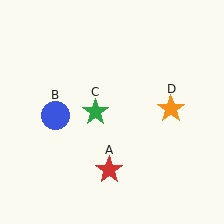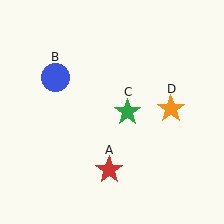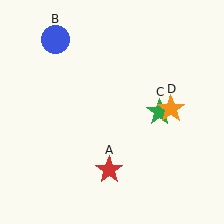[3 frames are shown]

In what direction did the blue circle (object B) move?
The blue circle (object B) moved up.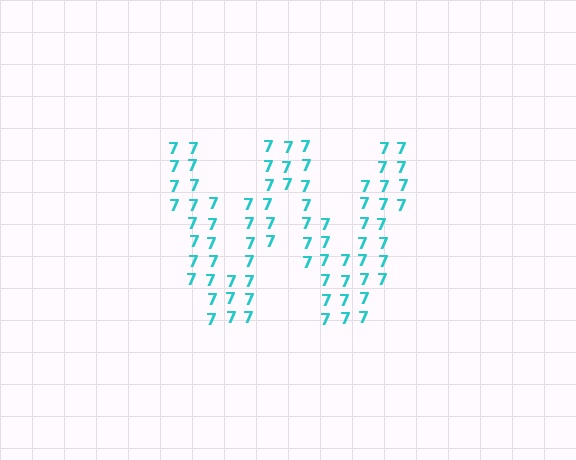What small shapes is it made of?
It is made of small digit 7's.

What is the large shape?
The large shape is the letter W.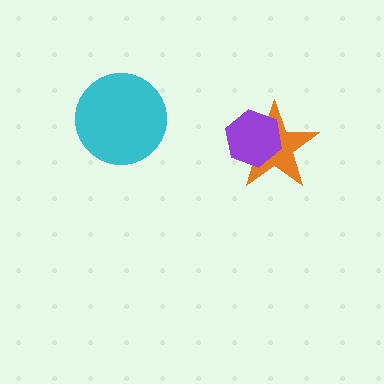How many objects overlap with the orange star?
1 object overlaps with the orange star.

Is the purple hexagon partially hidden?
No, no other shape covers it.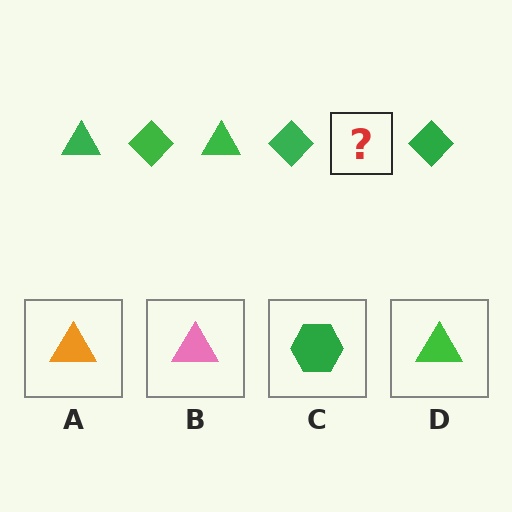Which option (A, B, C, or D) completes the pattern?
D.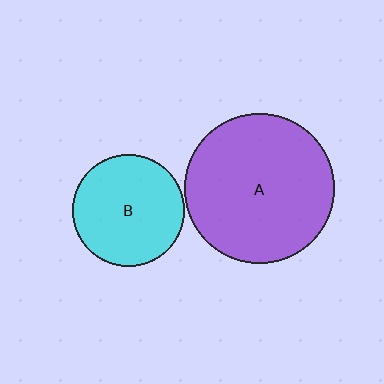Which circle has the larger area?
Circle A (purple).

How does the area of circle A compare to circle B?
Approximately 1.8 times.